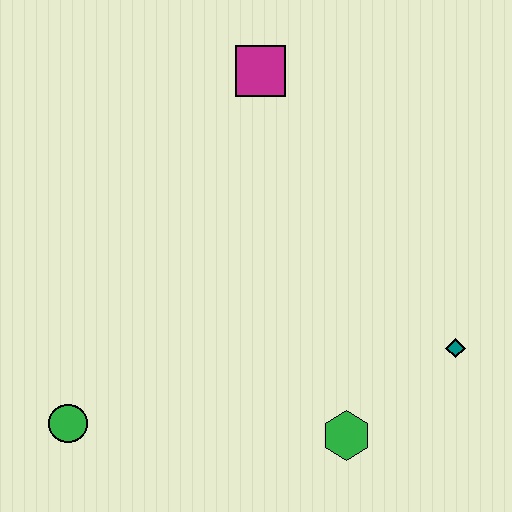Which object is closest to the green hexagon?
The teal diamond is closest to the green hexagon.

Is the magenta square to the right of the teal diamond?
No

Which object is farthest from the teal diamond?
The green circle is farthest from the teal diamond.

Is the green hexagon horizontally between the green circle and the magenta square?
No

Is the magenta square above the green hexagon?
Yes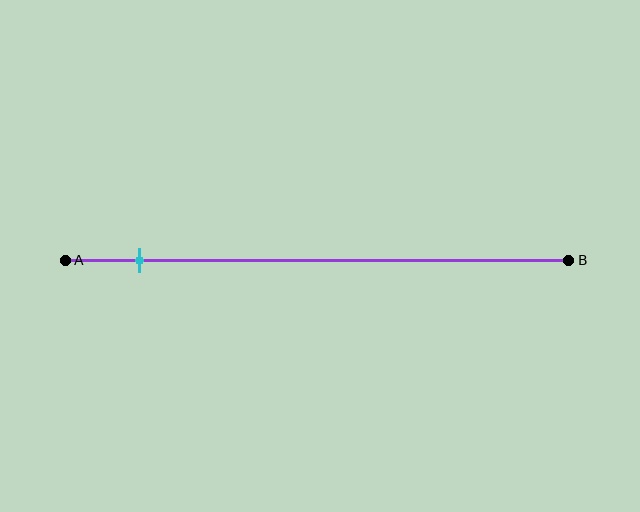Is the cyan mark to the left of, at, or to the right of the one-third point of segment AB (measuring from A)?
The cyan mark is to the left of the one-third point of segment AB.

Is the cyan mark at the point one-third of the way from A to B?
No, the mark is at about 15% from A, not at the 33% one-third point.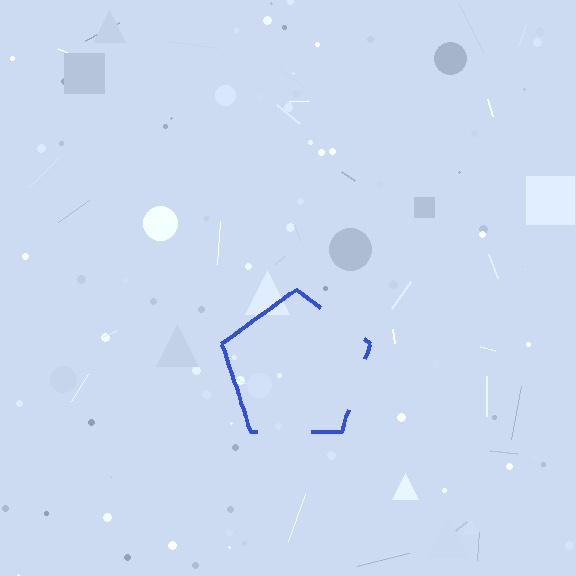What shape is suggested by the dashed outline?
The dashed outline suggests a pentagon.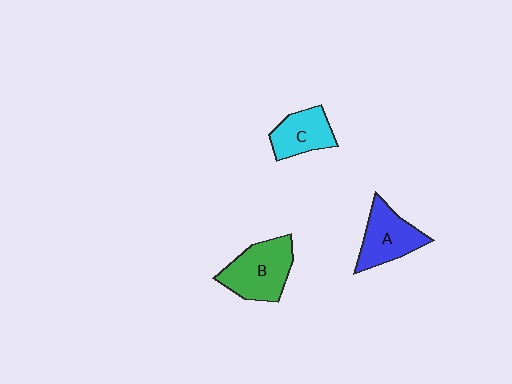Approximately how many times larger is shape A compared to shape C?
Approximately 1.2 times.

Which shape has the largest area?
Shape B (green).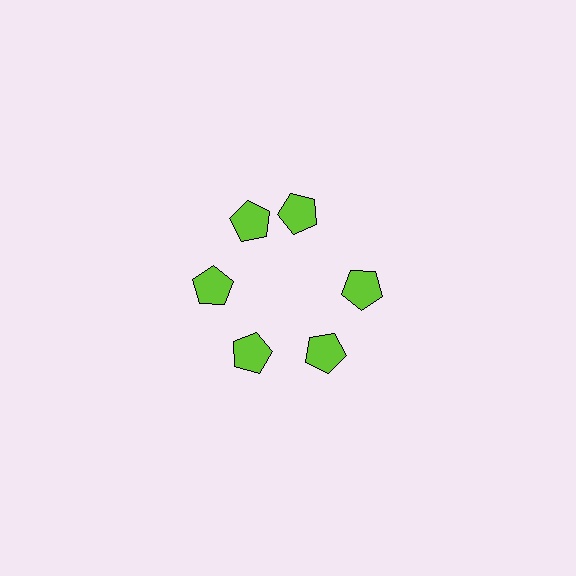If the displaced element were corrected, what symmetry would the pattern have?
It would have 6-fold rotational symmetry — the pattern would map onto itself every 60 degrees.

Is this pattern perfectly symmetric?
No. The 6 lime pentagons are arranged in a ring, but one element near the 1 o'clock position is rotated out of alignment along the ring, breaking the 6-fold rotational symmetry.